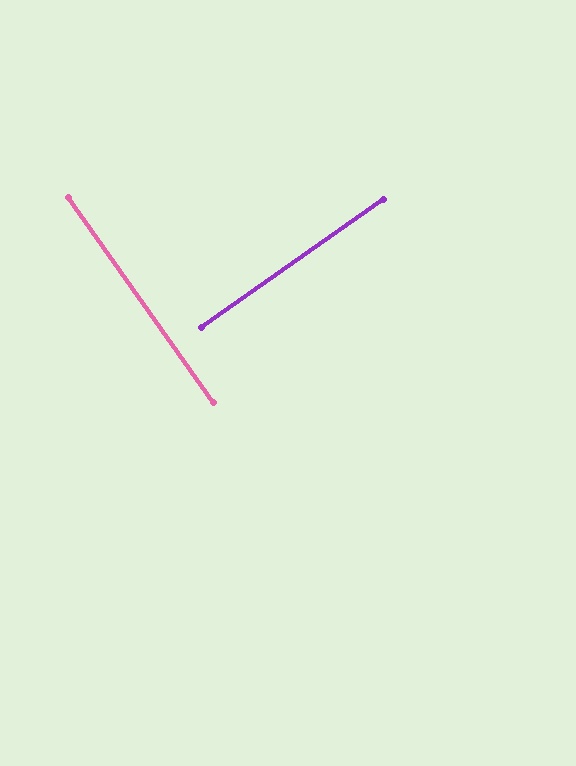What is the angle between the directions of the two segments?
Approximately 90 degrees.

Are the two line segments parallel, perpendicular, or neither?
Perpendicular — they meet at approximately 90°.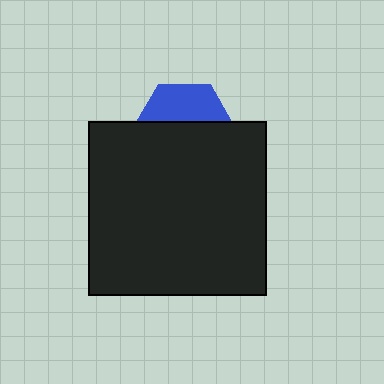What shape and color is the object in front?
The object in front is a black rectangle.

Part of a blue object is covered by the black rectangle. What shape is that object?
It is a hexagon.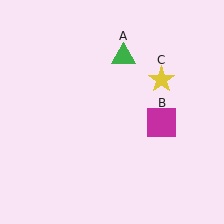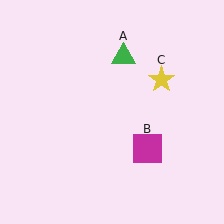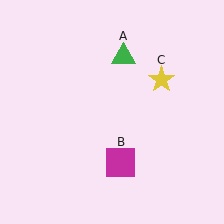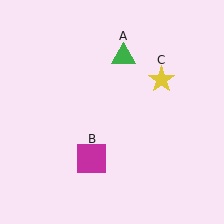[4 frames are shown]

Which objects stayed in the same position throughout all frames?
Green triangle (object A) and yellow star (object C) remained stationary.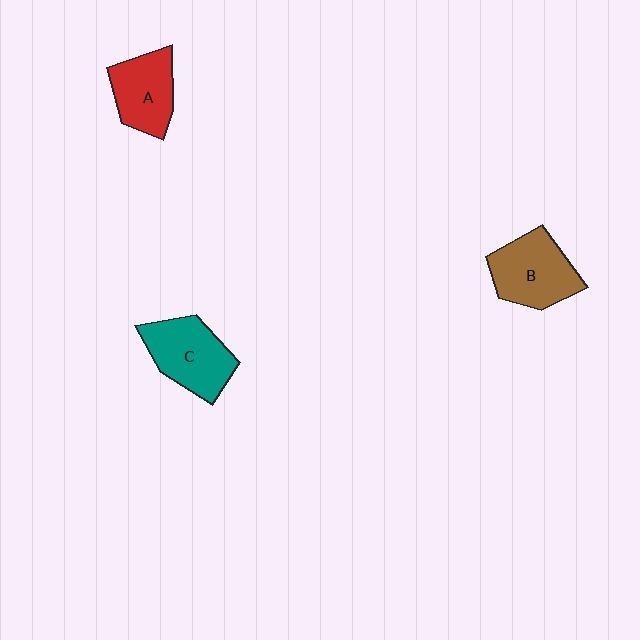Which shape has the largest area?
Shape C (teal).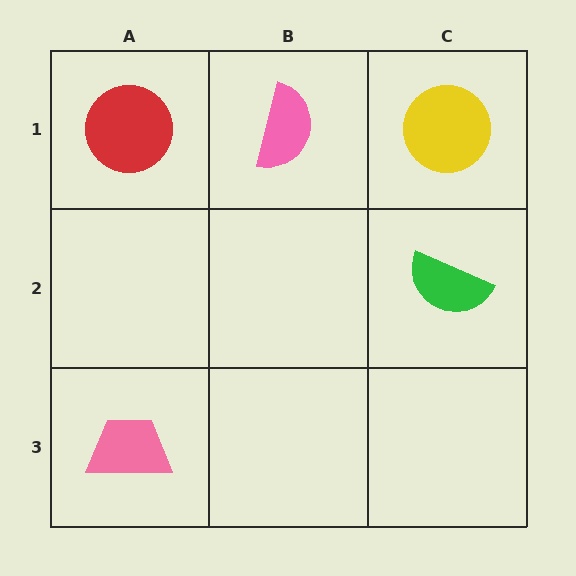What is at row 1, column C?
A yellow circle.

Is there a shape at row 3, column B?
No, that cell is empty.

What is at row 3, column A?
A pink trapezoid.